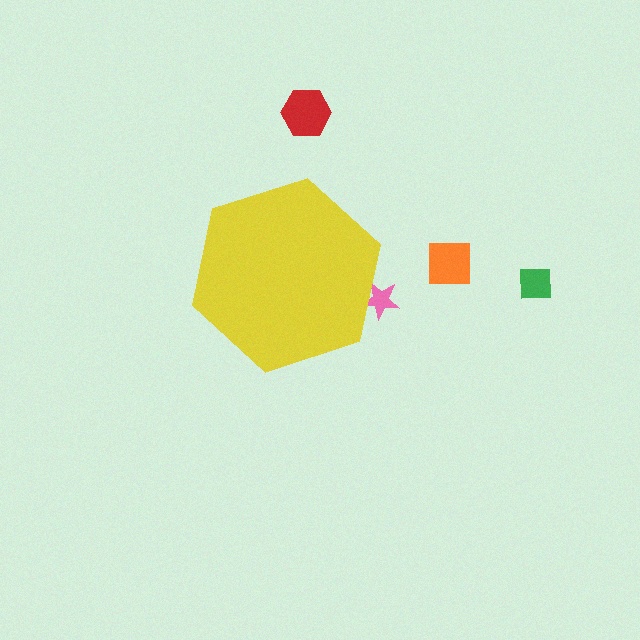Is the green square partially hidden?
No, the green square is fully visible.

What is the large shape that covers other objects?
A yellow hexagon.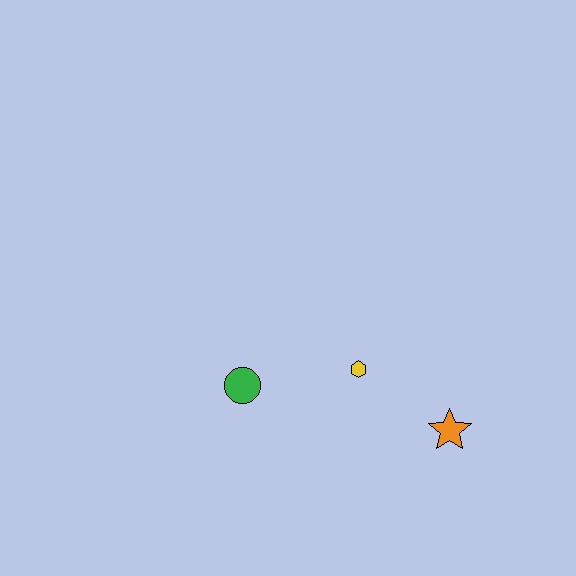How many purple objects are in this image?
There are no purple objects.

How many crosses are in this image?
There are no crosses.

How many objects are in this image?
There are 3 objects.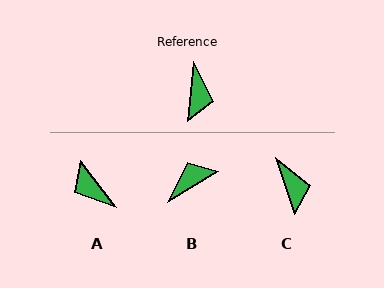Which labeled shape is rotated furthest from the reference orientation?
A, about 137 degrees away.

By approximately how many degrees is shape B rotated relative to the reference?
Approximately 126 degrees counter-clockwise.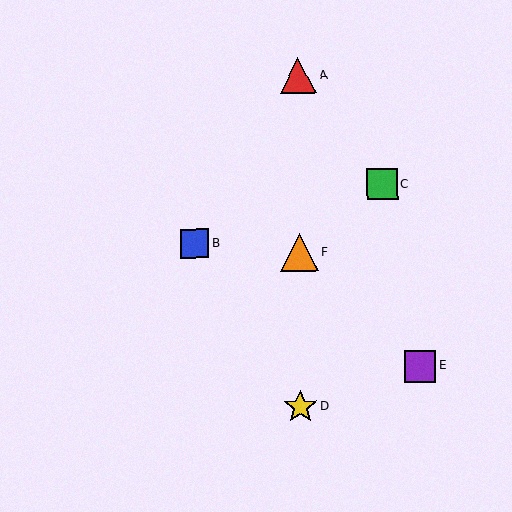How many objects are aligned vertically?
3 objects (A, D, F) are aligned vertically.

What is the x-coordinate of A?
Object A is at x≈298.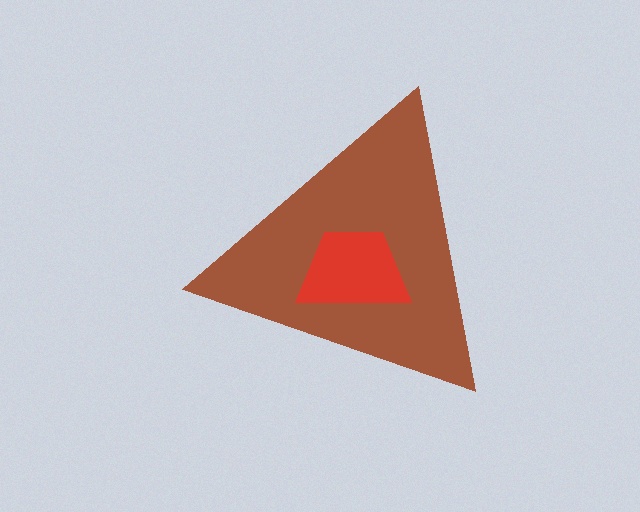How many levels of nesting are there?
2.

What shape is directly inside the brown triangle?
The red trapezoid.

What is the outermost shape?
The brown triangle.